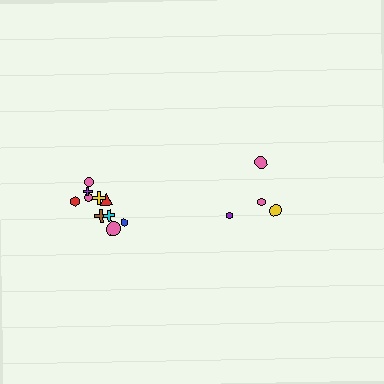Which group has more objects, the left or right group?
The left group.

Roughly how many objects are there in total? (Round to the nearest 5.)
Roughly 15 objects in total.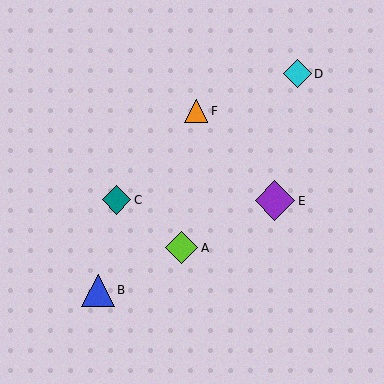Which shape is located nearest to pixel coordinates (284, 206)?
The purple diamond (labeled E) at (275, 201) is nearest to that location.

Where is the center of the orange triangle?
The center of the orange triangle is at (196, 111).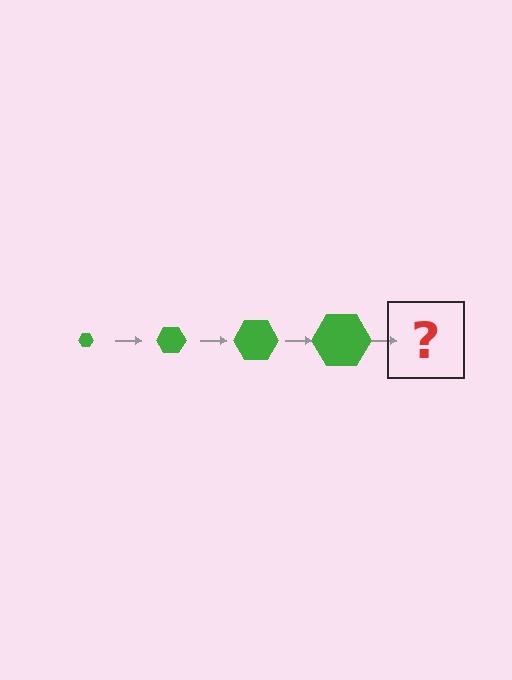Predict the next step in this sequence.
The next step is a green hexagon, larger than the previous one.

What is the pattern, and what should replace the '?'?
The pattern is that the hexagon gets progressively larger each step. The '?' should be a green hexagon, larger than the previous one.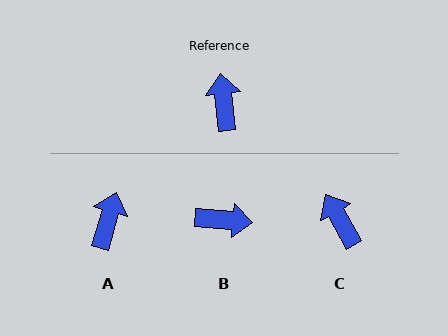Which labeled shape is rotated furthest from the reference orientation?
B, about 101 degrees away.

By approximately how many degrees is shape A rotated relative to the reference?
Approximately 23 degrees clockwise.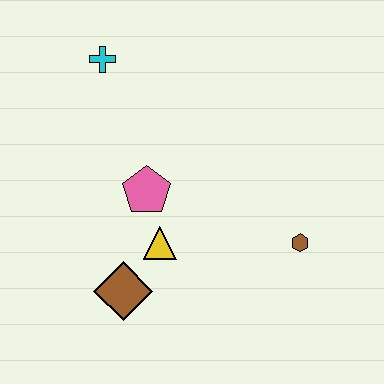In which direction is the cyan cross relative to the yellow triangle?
The cyan cross is above the yellow triangle.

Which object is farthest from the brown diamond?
The cyan cross is farthest from the brown diamond.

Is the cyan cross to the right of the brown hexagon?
No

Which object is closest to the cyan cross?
The pink pentagon is closest to the cyan cross.